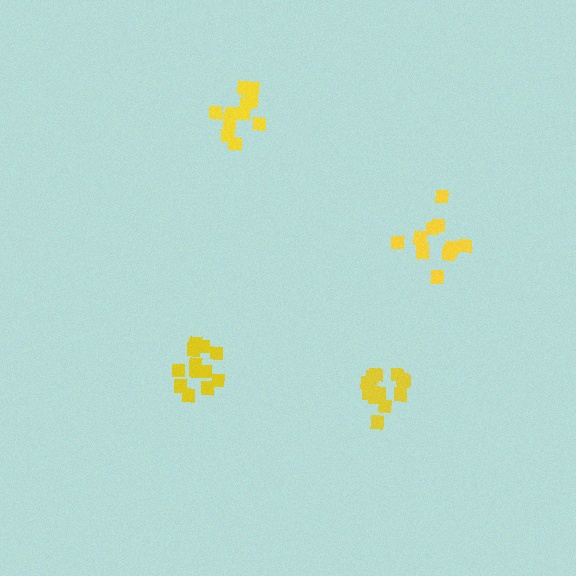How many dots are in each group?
Group 1: 12 dots, Group 2: 13 dots, Group 3: 12 dots, Group 4: 13 dots (50 total).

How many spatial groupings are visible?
There are 4 spatial groupings.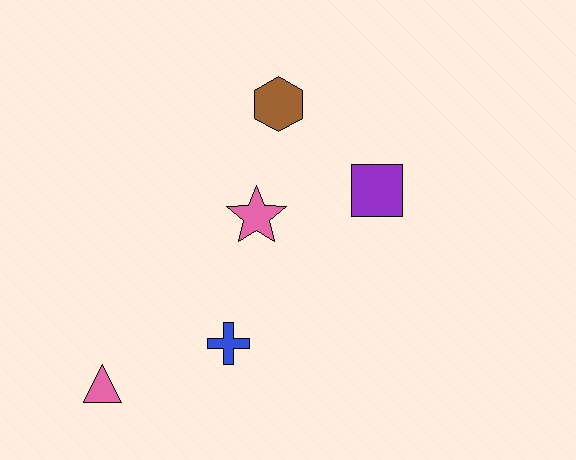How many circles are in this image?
There are no circles.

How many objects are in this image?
There are 5 objects.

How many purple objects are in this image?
There is 1 purple object.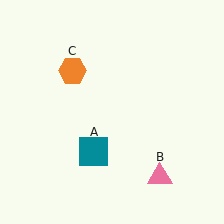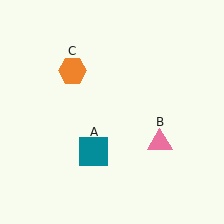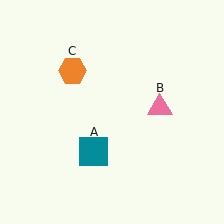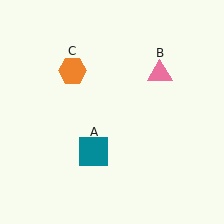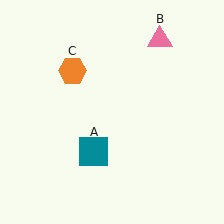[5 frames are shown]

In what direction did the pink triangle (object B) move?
The pink triangle (object B) moved up.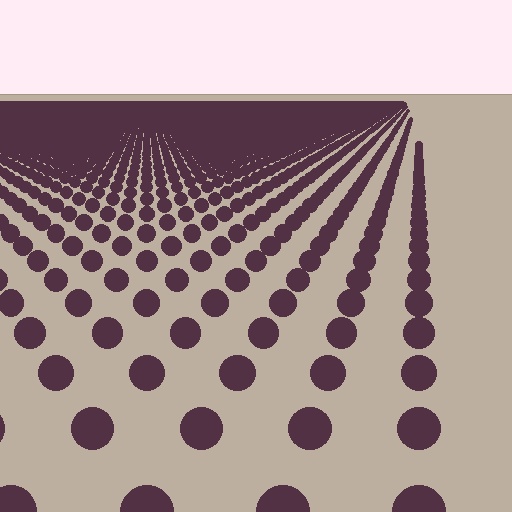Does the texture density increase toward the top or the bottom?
Density increases toward the top.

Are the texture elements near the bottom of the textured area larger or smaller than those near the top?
Larger. Near the bottom, elements are closer to the viewer and appear at a bigger on-screen size.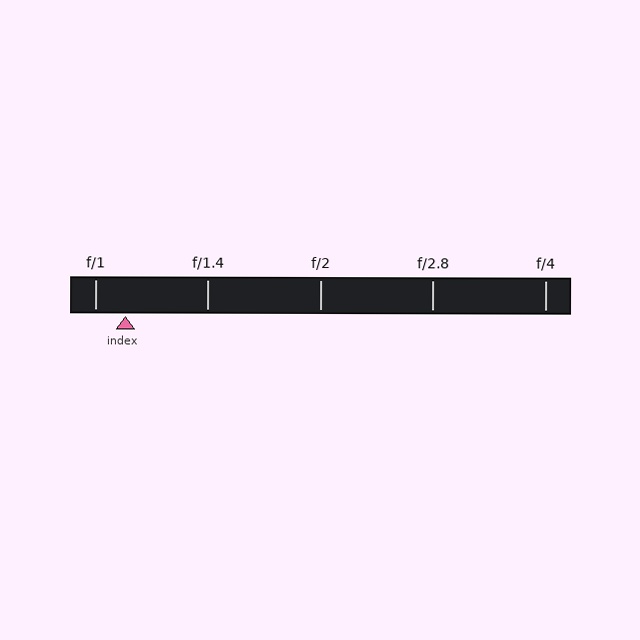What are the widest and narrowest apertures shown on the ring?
The widest aperture shown is f/1 and the narrowest is f/4.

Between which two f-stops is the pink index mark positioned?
The index mark is between f/1 and f/1.4.